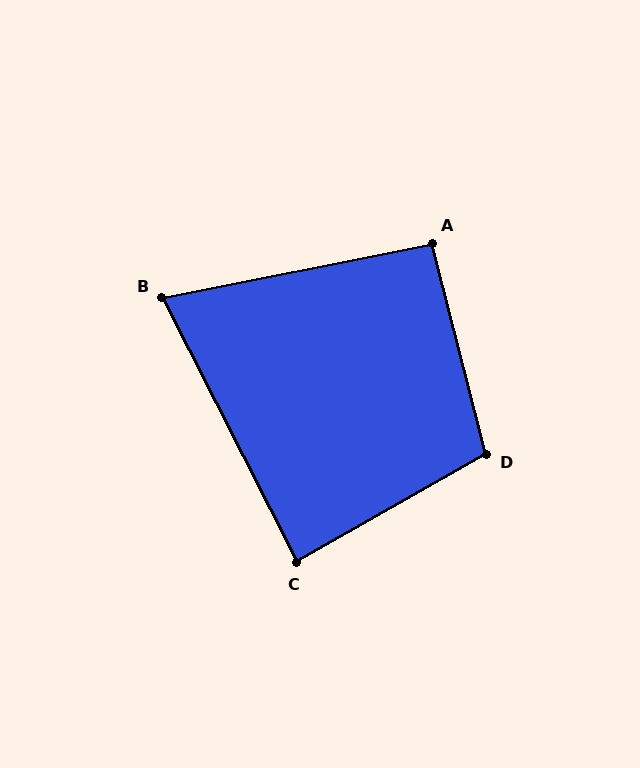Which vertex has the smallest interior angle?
B, at approximately 74 degrees.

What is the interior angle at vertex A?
Approximately 93 degrees (approximately right).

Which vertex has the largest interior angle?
D, at approximately 106 degrees.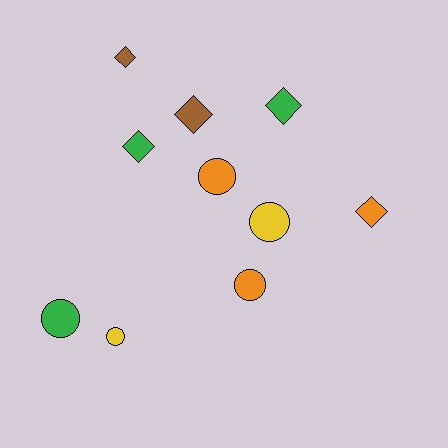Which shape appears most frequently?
Circle, with 5 objects.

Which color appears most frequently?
Green, with 3 objects.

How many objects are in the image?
There are 10 objects.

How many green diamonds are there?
There are 2 green diamonds.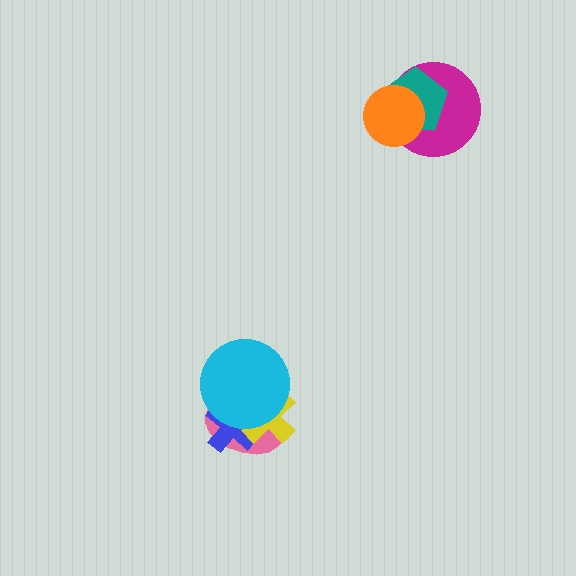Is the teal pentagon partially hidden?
Yes, it is partially covered by another shape.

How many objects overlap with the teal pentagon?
2 objects overlap with the teal pentagon.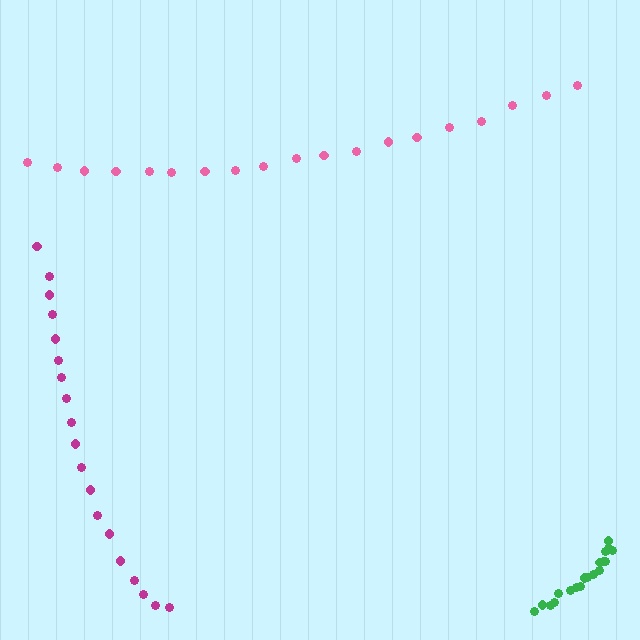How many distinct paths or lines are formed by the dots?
There are 3 distinct paths.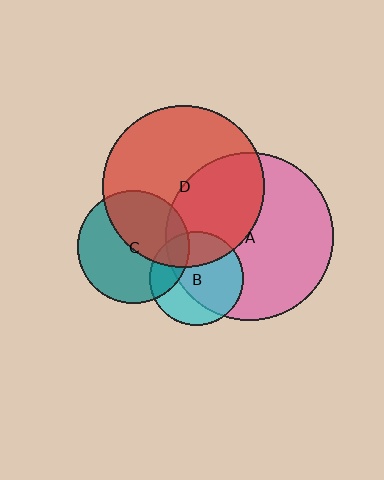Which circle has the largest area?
Circle A (pink).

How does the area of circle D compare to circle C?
Approximately 2.0 times.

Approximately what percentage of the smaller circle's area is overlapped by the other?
Approximately 45%.